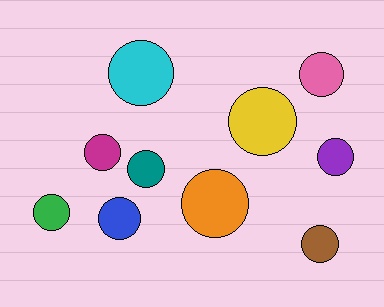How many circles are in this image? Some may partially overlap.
There are 10 circles.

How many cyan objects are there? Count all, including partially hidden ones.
There is 1 cyan object.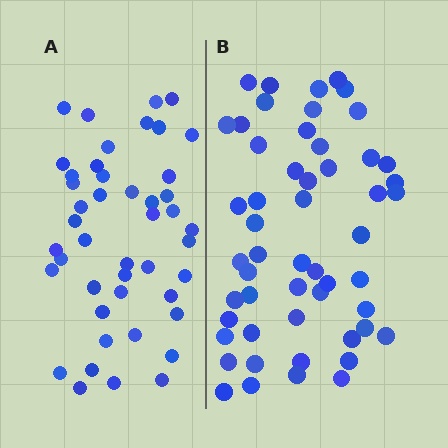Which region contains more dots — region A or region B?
Region B (the right region) has more dots.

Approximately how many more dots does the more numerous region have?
Region B has roughly 8 or so more dots than region A.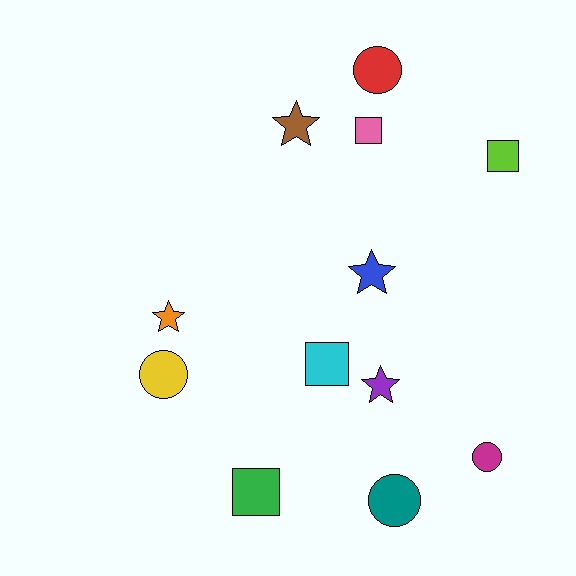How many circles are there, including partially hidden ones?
There are 4 circles.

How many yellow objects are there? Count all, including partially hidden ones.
There is 1 yellow object.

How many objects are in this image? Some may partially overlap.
There are 12 objects.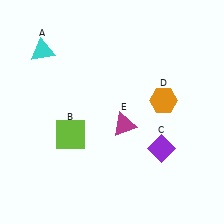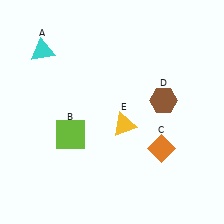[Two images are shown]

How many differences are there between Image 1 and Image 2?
There are 3 differences between the two images.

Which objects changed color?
C changed from purple to orange. D changed from orange to brown. E changed from magenta to yellow.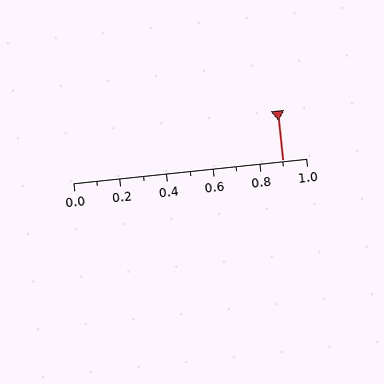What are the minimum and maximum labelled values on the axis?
The axis runs from 0.0 to 1.0.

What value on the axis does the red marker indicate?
The marker indicates approximately 0.9.